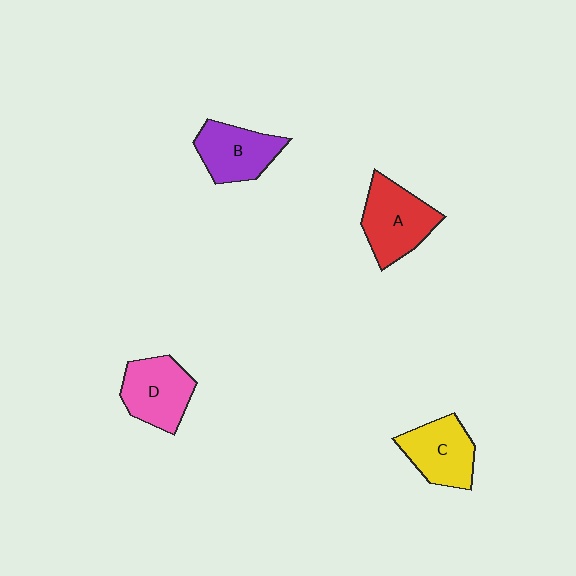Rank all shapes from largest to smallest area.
From largest to smallest: A (red), D (pink), C (yellow), B (purple).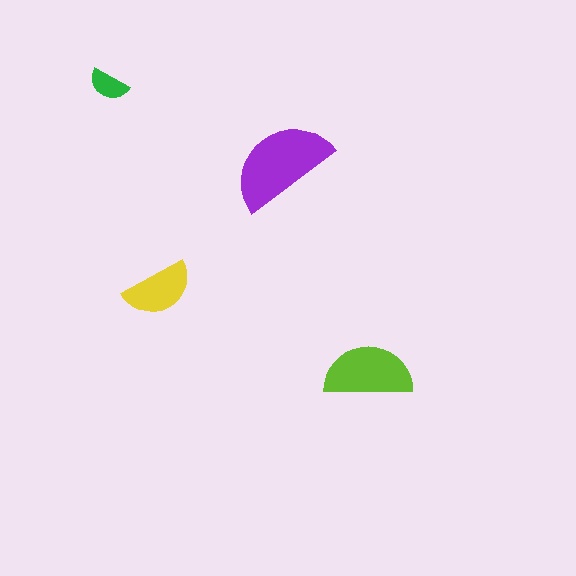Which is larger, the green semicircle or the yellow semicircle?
The yellow one.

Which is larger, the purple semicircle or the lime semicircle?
The purple one.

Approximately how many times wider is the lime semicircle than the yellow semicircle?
About 1.5 times wider.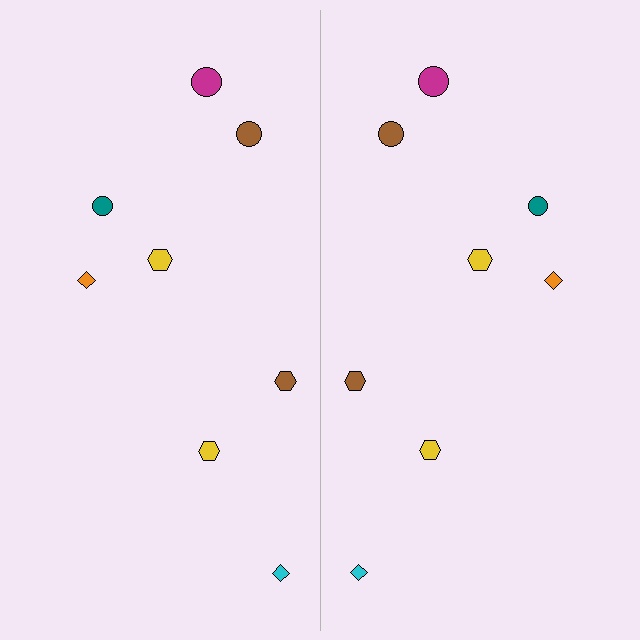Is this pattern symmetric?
Yes, this pattern has bilateral (reflection) symmetry.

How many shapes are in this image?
There are 16 shapes in this image.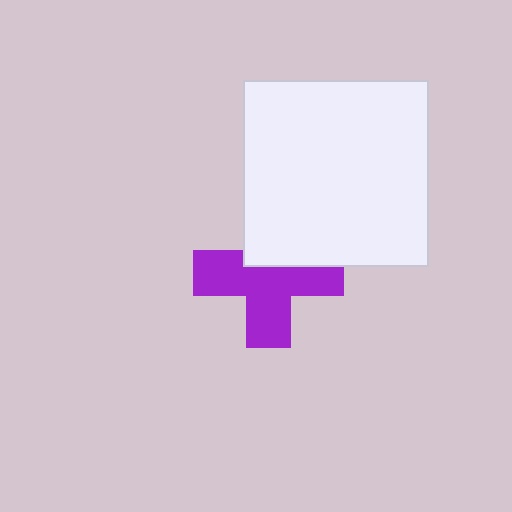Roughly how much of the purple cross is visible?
About half of it is visible (roughly 64%).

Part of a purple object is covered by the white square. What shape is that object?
It is a cross.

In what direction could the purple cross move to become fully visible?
The purple cross could move down. That would shift it out from behind the white square entirely.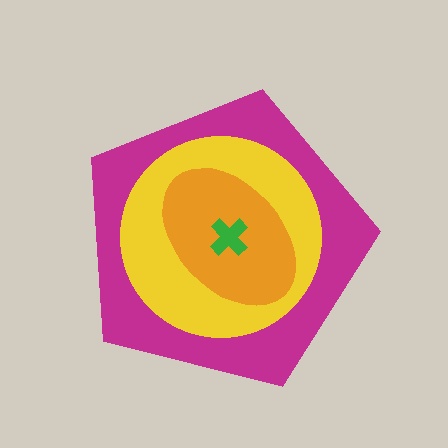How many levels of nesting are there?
4.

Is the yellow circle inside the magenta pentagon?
Yes.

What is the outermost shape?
The magenta pentagon.